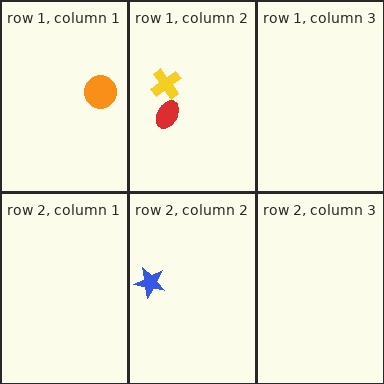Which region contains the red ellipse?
The row 1, column 2 region.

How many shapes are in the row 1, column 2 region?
2.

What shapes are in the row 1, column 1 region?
The orange circle.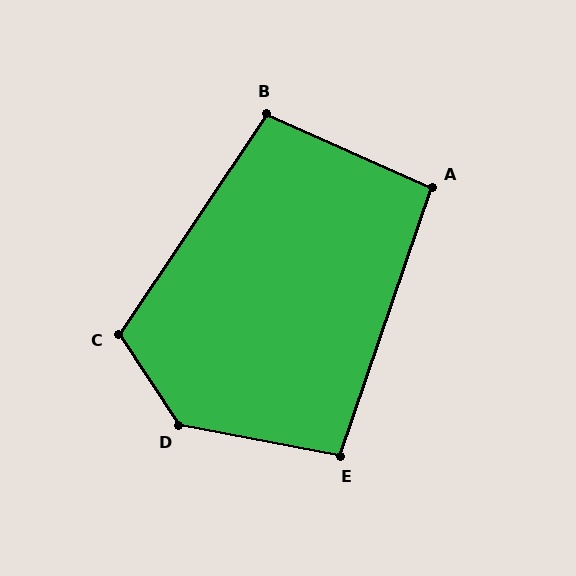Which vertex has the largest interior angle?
D, at approximately 134 degrees.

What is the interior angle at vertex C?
Approximately 113 degrees (obtuse).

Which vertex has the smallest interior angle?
A, at approximately 95 degrees.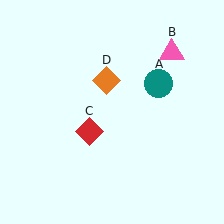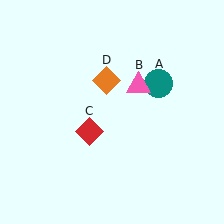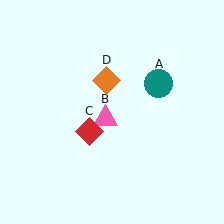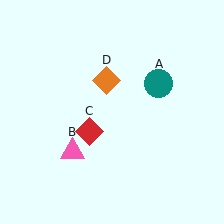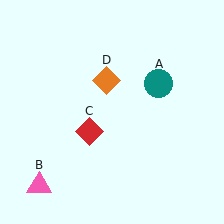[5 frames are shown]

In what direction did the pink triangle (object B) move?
The pink triangle (object B) moved down and to the left.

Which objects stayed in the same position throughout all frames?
Teal circle (object A) and red diamond (object C) and orange diamond (object D) remained stationary.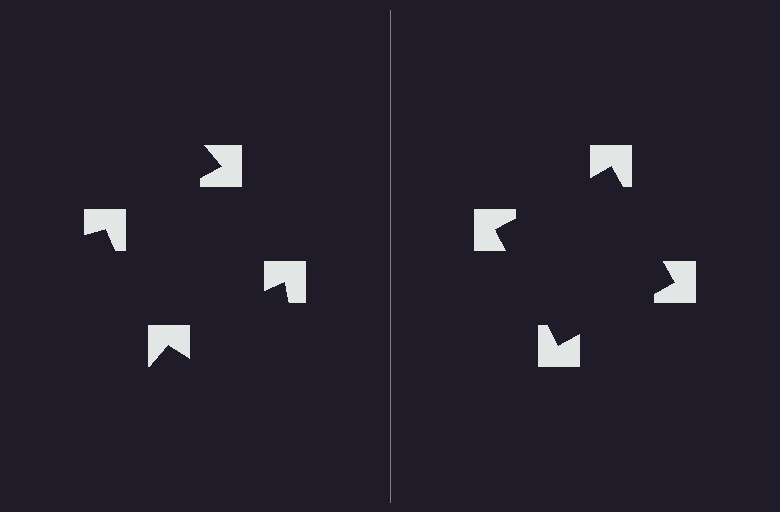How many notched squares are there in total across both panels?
8 — 4 on each side.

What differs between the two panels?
The notched squares are positioned identically on both sides; only the wedge orientations differ. On the right they align to a square; on the left they are misaligned.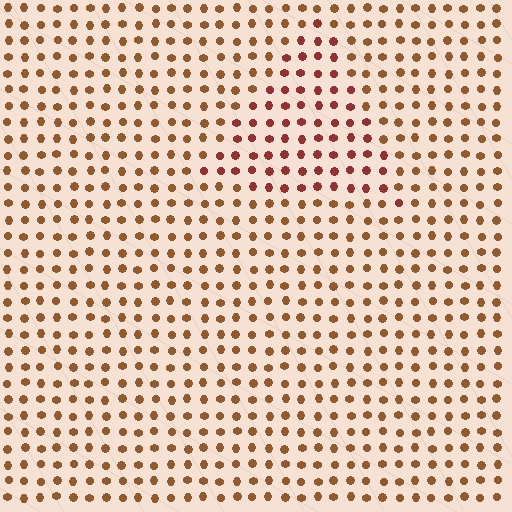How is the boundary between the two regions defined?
The boundary is defined purely by a slight shift in hue (about 27 degrees). Spacing, size, and orientation are identical on both sides.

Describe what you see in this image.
The image is filled with small brown elements in a uniform arrangement. A triangle-shaped region is visible where the elements are tinted to a slightly different hue, forming a subtle color boundary.